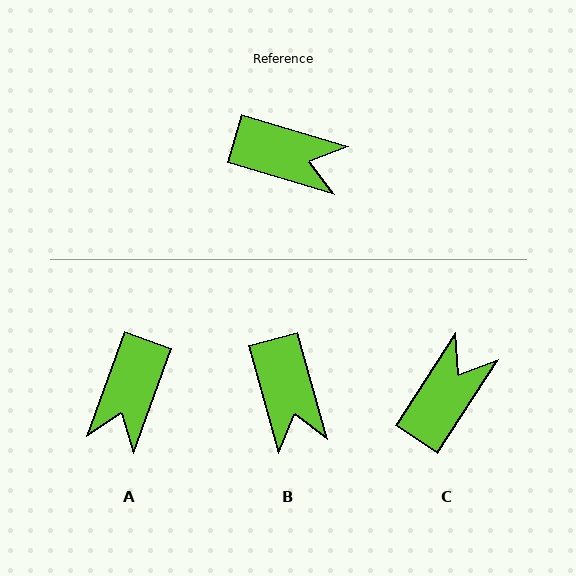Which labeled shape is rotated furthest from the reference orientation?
A, about 93 degrees away.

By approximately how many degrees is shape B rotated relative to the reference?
Approximately 57 degrees clockwise.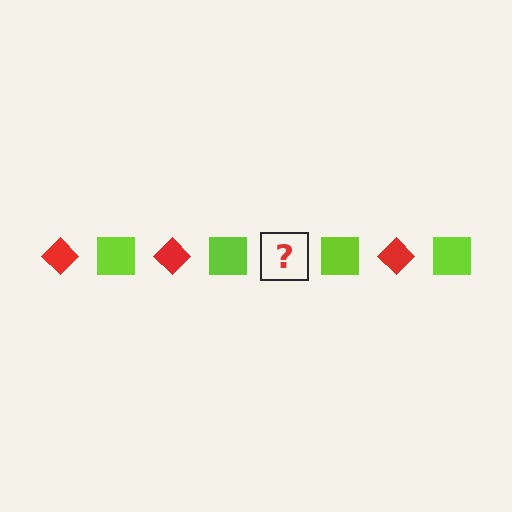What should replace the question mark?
The question mark should be replaced with a red diamond.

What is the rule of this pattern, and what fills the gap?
The rule is that the pattern alternates between red diamond and lime square. The gap should be filled with a red diamond.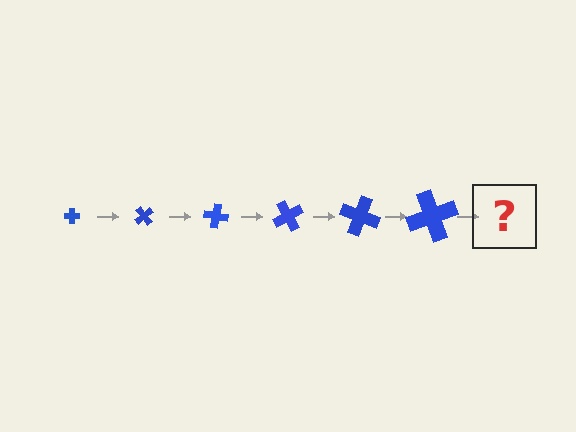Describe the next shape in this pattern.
It should be a cross, larger than the previous one and rotated 300 degrees from the start.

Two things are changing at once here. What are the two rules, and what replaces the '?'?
The two rules are that the cross grows larger each step and it rotates 50 degrees each step. The '?' should be a cross, larger than the previous one and rotated 300 degrees from the start.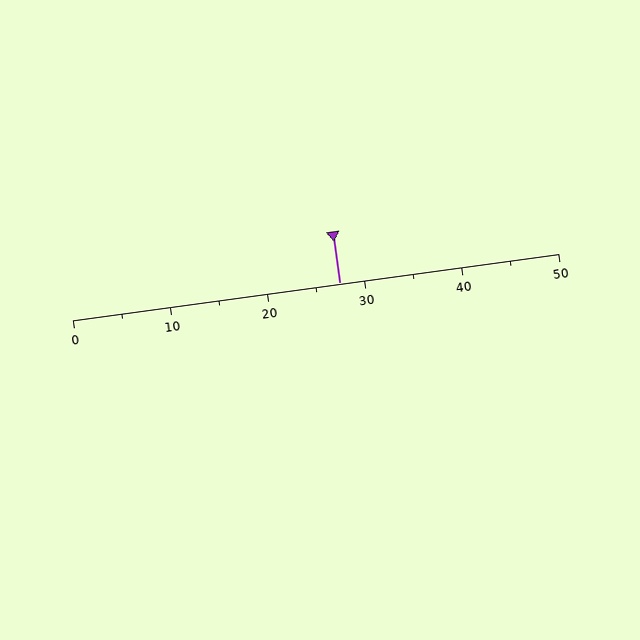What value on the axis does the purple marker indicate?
The marker indicates approximately 27.5.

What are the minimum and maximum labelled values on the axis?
The axis runs from 0 to 50.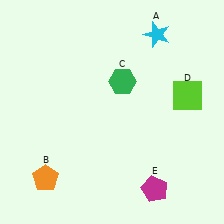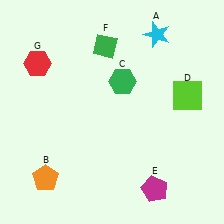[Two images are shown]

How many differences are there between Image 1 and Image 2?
There are 2 differences between the two images.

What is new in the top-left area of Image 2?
A green diamond (F) was added in the top-left area of Image 2.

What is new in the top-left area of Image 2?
A red hexagon (G) was added in the top-left area of Image 2.